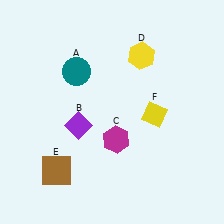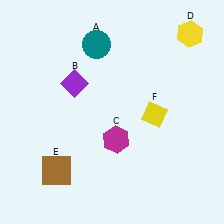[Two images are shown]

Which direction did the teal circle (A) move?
The teal circle (A) moved up.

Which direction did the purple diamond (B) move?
The purple diamond (B) moved up.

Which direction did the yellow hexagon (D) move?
The yellow hexagon (D) moved right.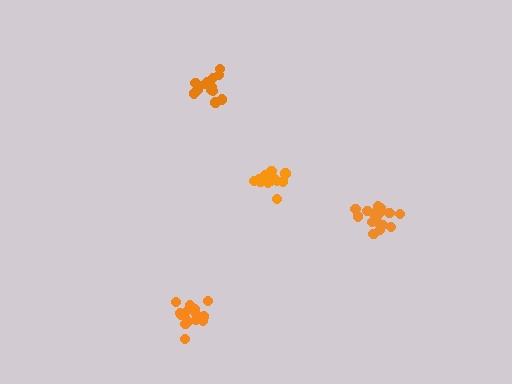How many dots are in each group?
Group 1: 14 dots, Group 2: 16 dots, Group 3: 13 dots, Group 4: 13 dots (56 total).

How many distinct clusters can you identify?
There are 4 distinct clusters.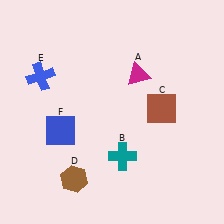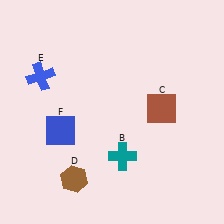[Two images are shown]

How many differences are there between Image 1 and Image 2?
There is 1 difference between the two images.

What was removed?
The magenta triangle (A) was removed in Image 2.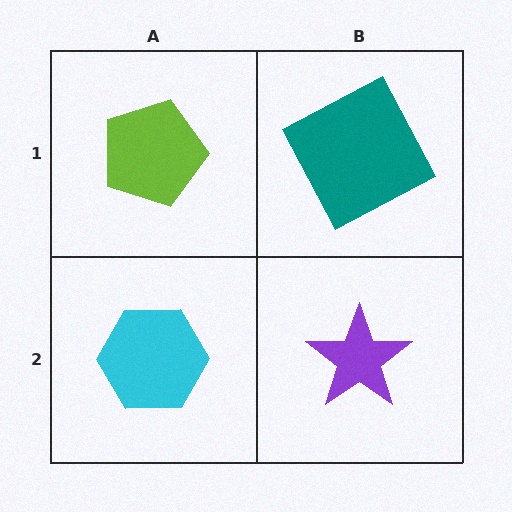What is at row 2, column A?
A cyan hexagon.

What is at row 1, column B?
A teal square.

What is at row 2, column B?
A purple star.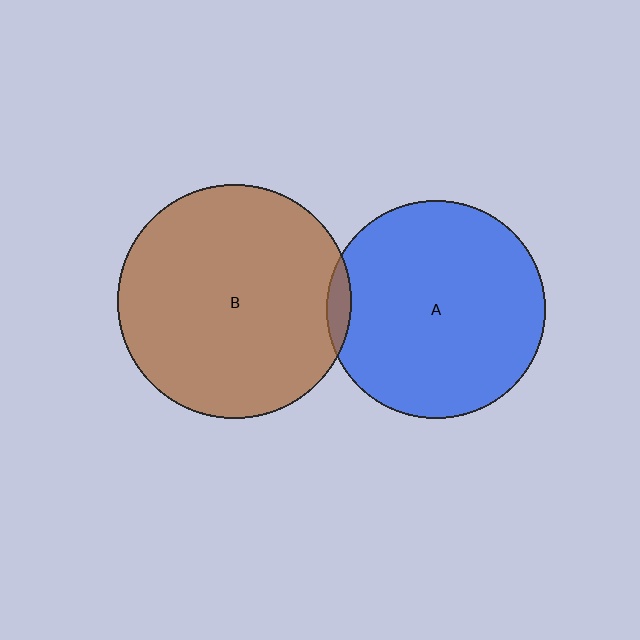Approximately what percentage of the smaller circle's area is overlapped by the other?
Approximately 5%.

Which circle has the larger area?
Circle B (brown).